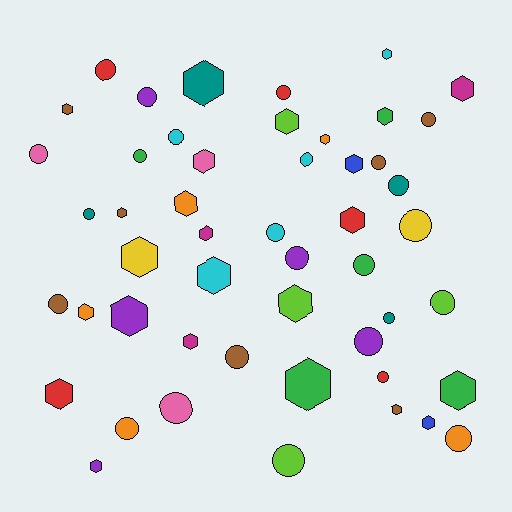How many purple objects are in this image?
There are 5 purple objects.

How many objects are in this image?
There are 50 objects.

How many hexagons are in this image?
There are 25 hexagons.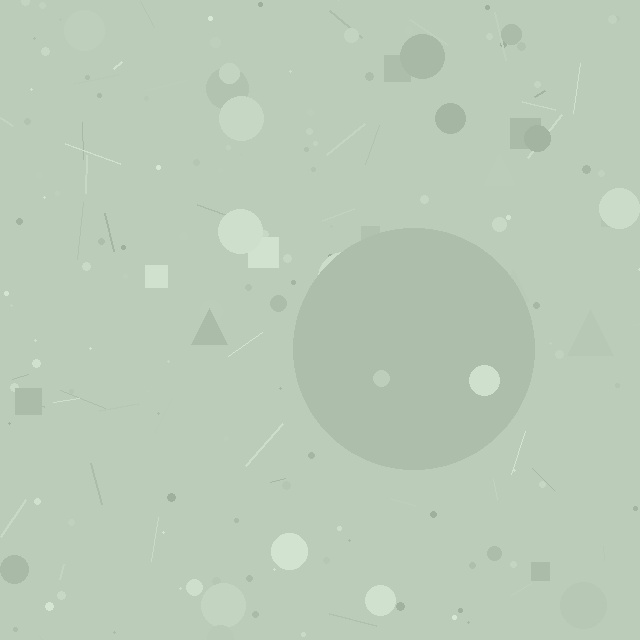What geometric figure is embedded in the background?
A circle is embedded in the background.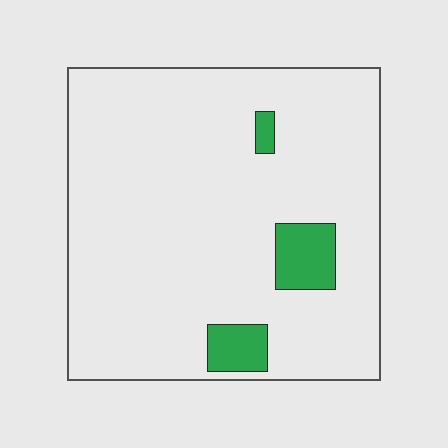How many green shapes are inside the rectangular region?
3.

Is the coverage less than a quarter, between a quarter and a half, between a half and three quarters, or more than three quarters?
Less than a quarter.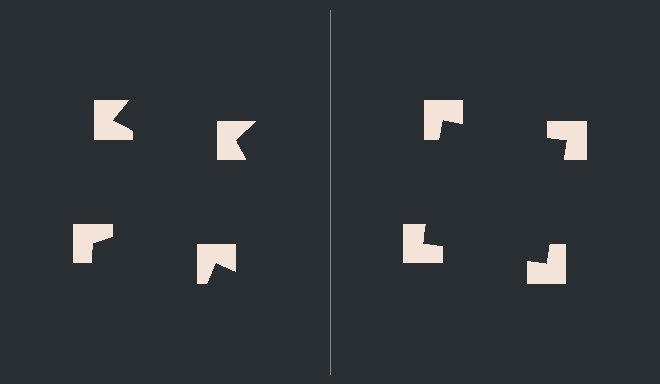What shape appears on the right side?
An illusory square.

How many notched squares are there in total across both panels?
8 — 4 on each side.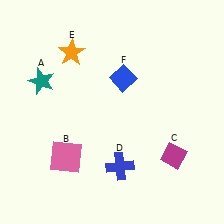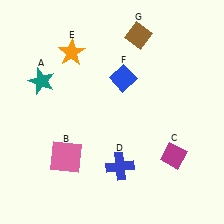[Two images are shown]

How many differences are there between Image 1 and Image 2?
There is 1 difference between the two images.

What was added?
A brown diamond (G) was added in Image 2.